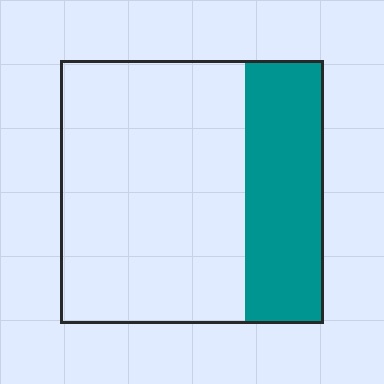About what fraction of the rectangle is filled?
About one third (1/3).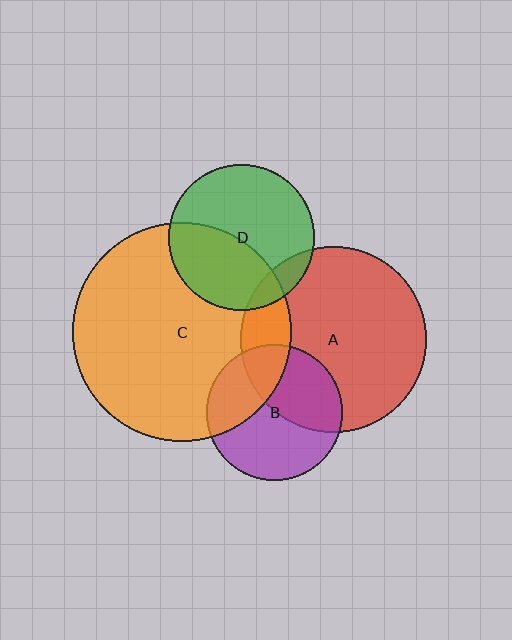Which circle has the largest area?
Circle C (orange).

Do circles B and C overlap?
Yes.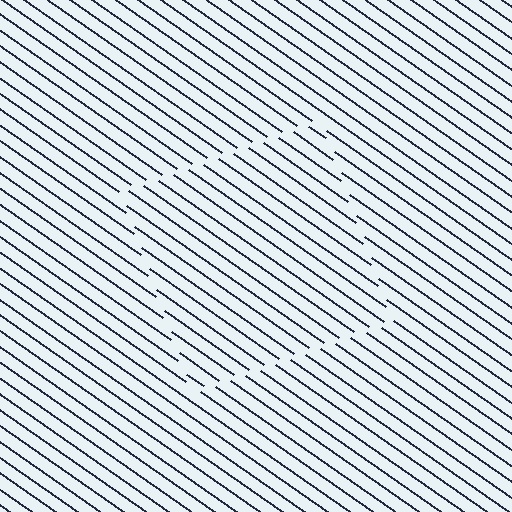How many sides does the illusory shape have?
4 sides — the line-ends trace a square.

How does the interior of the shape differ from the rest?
The interior of the shape contains the same grating, shifted by half a period — the contour is defined by the phase discontinuity where line-ends from the inner and outer gratings abut.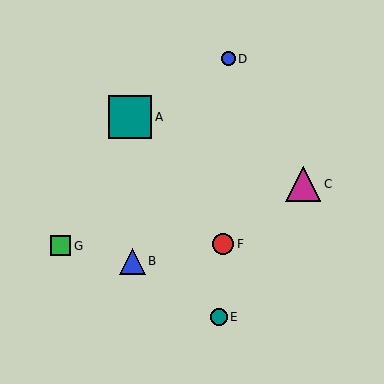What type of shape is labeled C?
Shape C is a magenta triangle.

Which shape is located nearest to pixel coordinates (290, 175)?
The magenta triangle (labeled C) at (303, 184) is nearest to that location.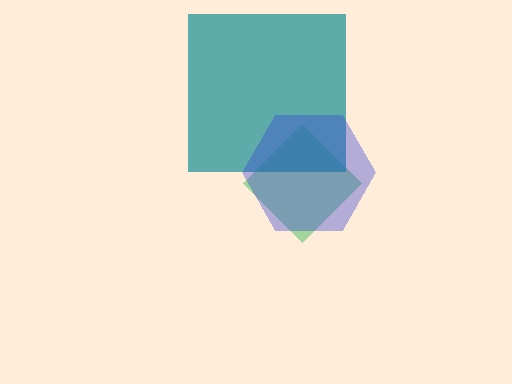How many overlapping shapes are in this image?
There are 3 overlapping shapes in the image.